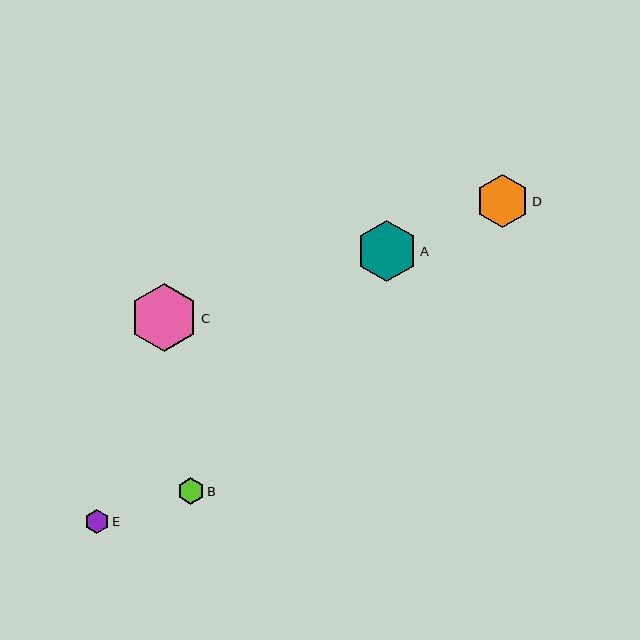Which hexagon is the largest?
Hexagon C is the largest with a size of approximately 68 pixels.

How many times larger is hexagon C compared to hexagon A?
Hexagon C is approximately 1.1 times the size of hexagon A.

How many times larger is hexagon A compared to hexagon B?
Hexagon A is approximately 2.3 times the size of hexagon B.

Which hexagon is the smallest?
Hexagon E is the smallest with a size of approximately 24 pixels.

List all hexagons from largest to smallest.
From largest to smallest: C, A, D, B, E.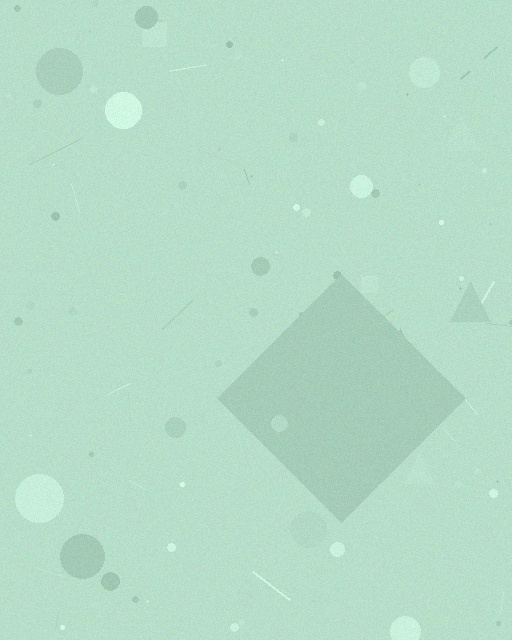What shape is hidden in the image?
A diamond is hidden in the image.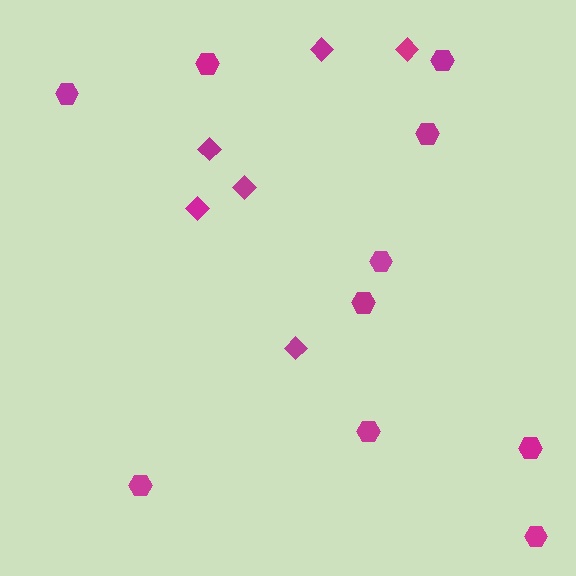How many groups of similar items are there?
There are 2 groups: one group of diamonds (6) and one group of hexagons (10).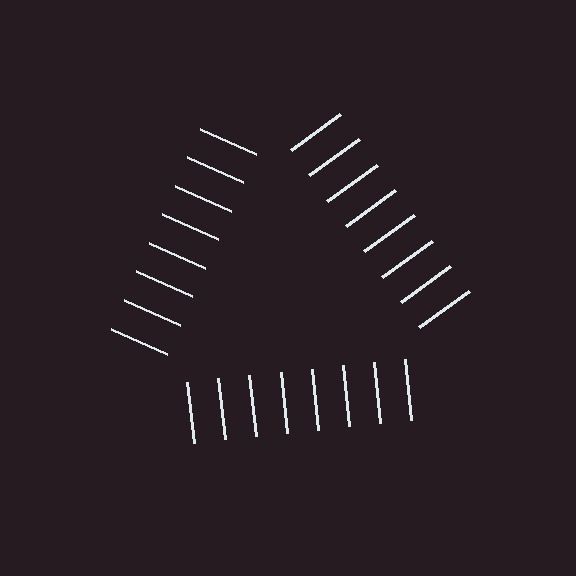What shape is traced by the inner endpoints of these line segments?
An illusory triangle — the line segments terminate on its edges but no continuous stroke is drawn.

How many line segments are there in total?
24 — 8 along each of the 3 edges.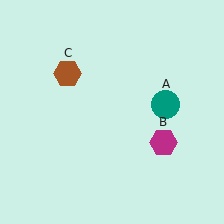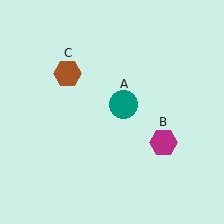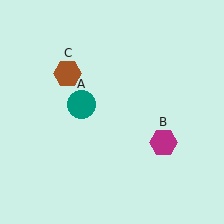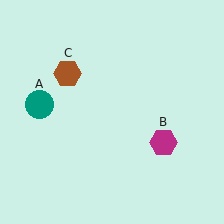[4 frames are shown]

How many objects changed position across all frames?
1 object changed position: teal circle (object A).